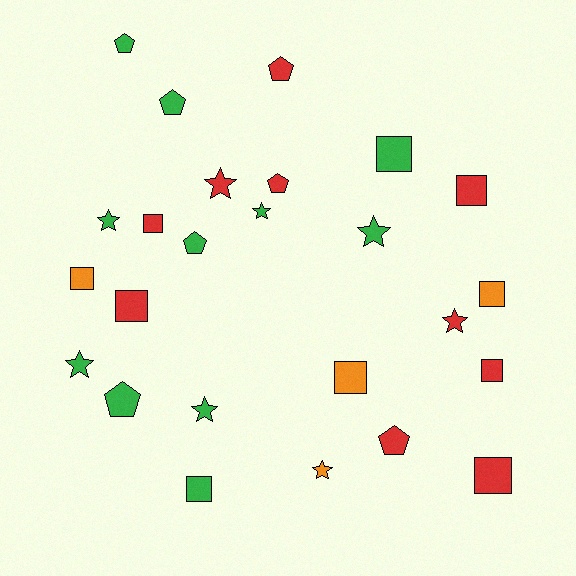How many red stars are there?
There are 2 red stars.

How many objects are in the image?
There are 25 objects.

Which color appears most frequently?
Green, with 11 objects.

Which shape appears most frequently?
Square, with 10 objects.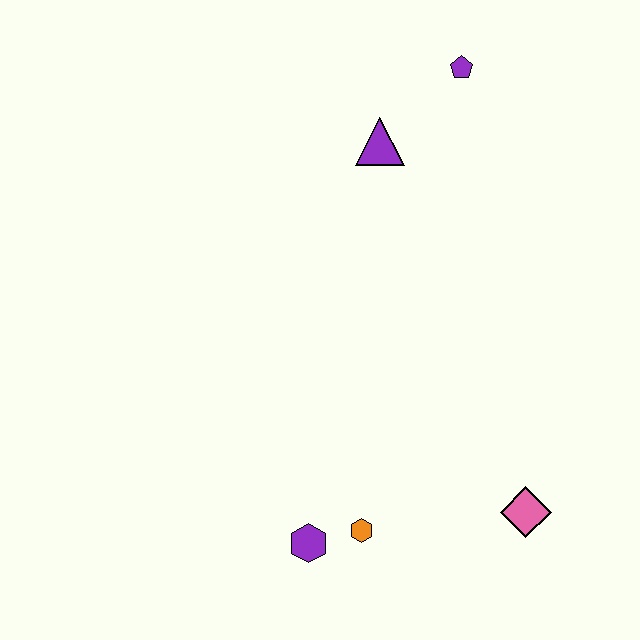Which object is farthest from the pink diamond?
The purple pentagon is farthest from the pink diamond.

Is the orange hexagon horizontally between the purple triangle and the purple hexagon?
Yes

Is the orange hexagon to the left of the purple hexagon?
No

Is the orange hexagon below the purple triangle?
Yes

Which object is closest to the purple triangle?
The purple pentagon is closest to the purple triangle.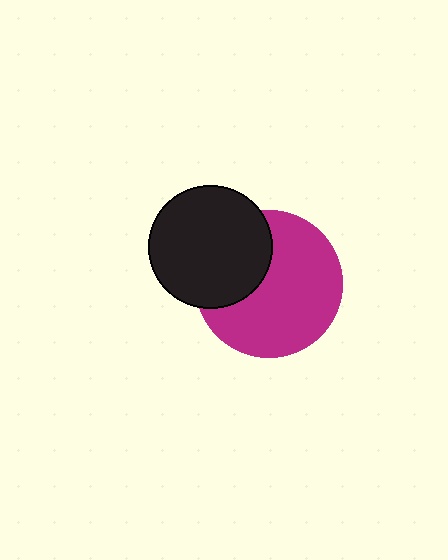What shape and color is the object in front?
The object in front is a black circle.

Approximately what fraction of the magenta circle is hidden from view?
Roughly 32% of the magenta circle is hidden behind the black circle.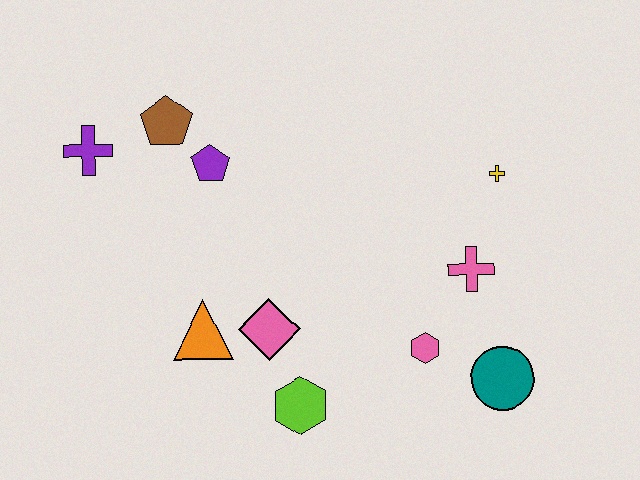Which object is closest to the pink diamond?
The orange triangle is closest to the pink diamond.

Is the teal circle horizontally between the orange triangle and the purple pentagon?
No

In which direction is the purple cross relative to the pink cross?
The purple cross is to the left of the pink cross.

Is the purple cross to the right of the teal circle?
No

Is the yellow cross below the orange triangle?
No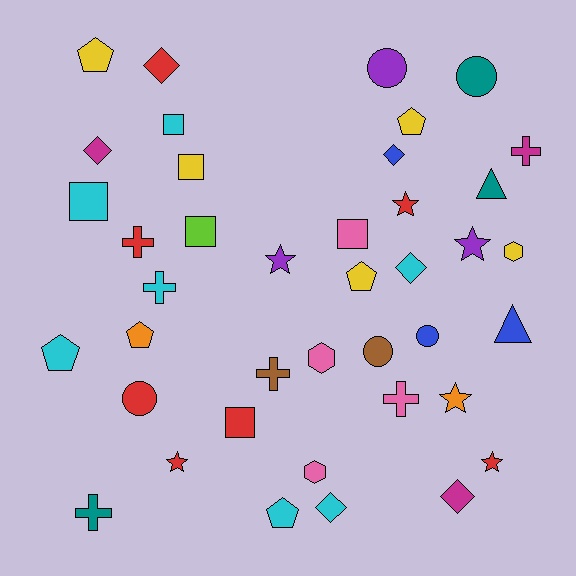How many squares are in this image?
There are 6 squares.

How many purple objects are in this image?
There are 3 purple objects.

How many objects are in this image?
There are 40 objects.